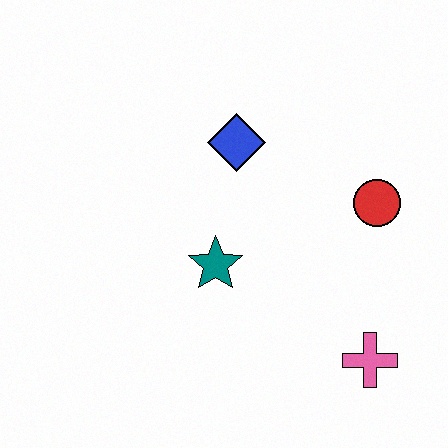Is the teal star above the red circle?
No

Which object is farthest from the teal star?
The pink cross is farthest from the teal star.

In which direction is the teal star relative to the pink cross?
The teal star is to the left of the pink cross.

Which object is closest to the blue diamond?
The teal star is closest to the blue diamond.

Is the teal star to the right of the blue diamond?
No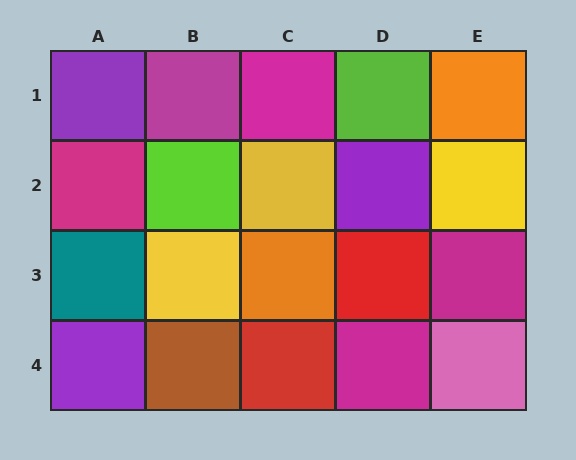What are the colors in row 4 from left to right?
Purple, brown, red, magenta, pink.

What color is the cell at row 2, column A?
Magenta.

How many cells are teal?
1 cell is teal.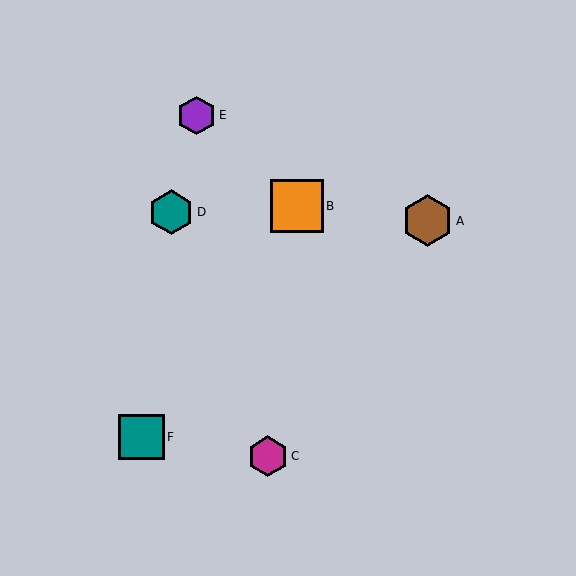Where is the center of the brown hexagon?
The center of the brown hexagon is at (428, 221).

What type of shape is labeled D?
Shape D is a teal hexagon.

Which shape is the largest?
The orange square (labeled B) is the largest.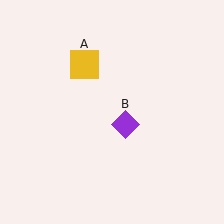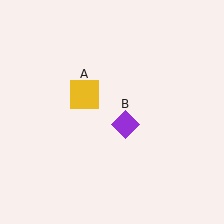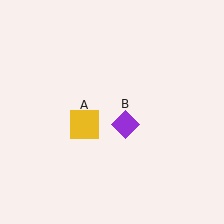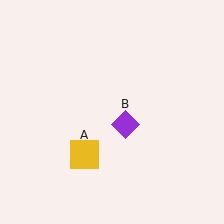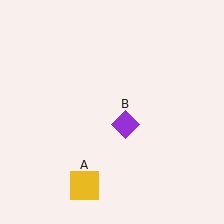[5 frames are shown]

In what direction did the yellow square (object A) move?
The yellow square (object A) moved down.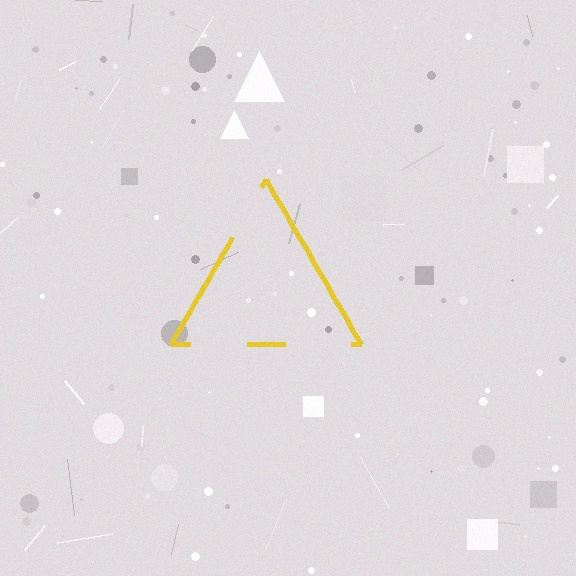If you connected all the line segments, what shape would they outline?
They would outline a triangle.